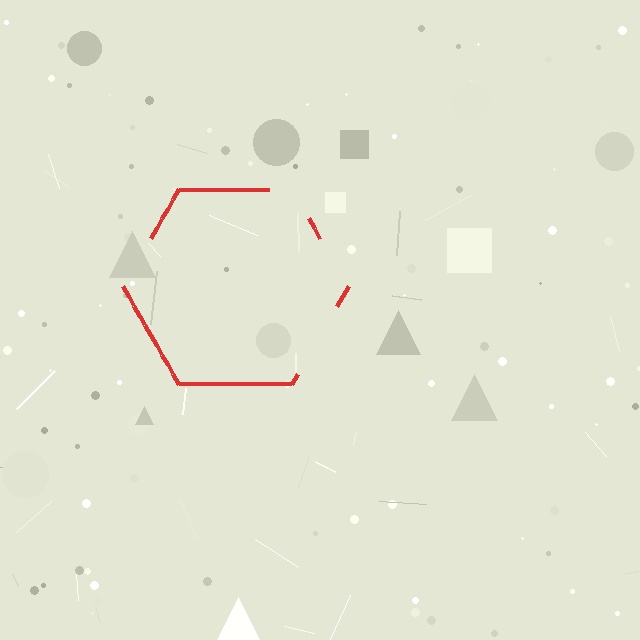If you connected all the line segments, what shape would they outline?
They would outline a hexagon.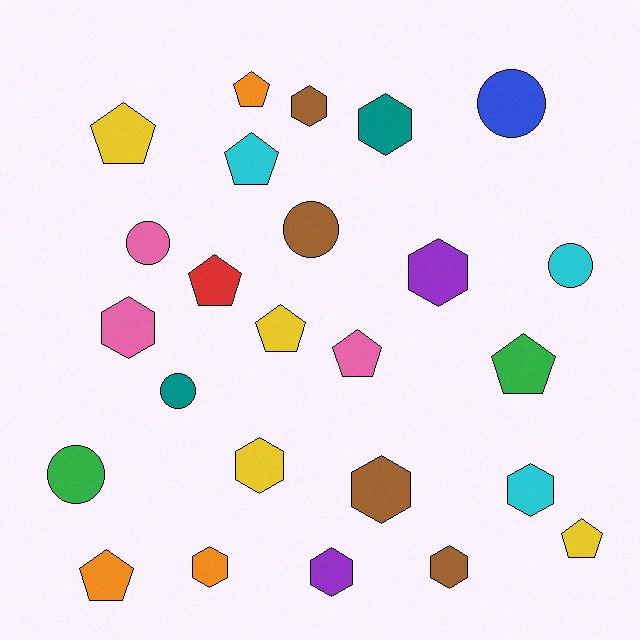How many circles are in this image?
There are 6 circles.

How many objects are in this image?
There are 25 objects.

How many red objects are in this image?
There is 1 red object.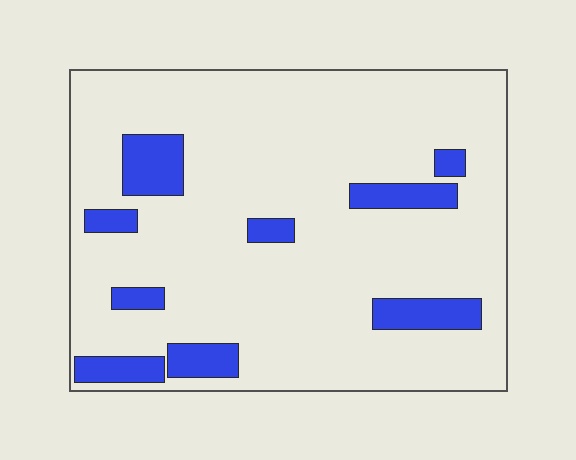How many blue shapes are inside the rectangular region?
9.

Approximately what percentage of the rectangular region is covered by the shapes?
Approximately 15%.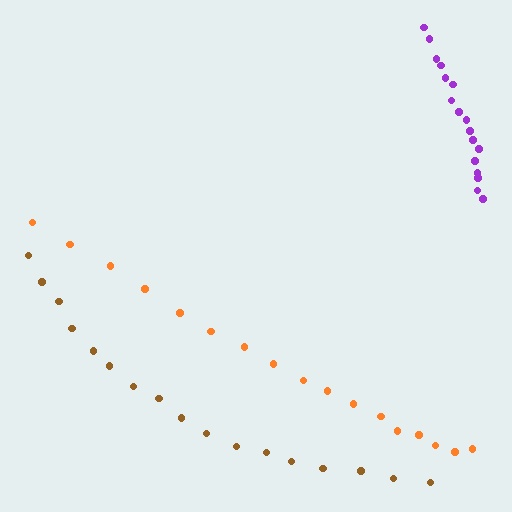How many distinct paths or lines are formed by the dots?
There are 3 distinct paths.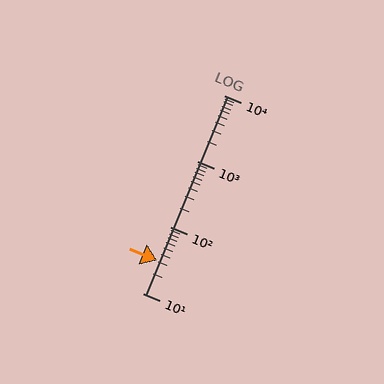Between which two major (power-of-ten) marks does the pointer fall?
The pointer is between 10 and 100.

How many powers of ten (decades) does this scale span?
The scale spans 3 decades, from 10 to 10000.